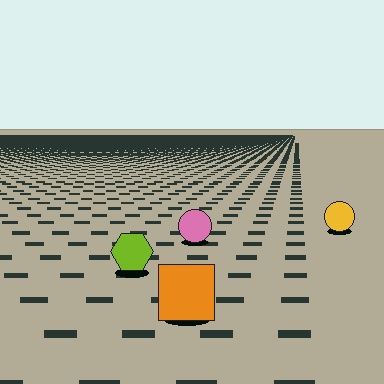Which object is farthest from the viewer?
The yellow circle is farthest from the viewer. It appears smaller and the ground texture around it is denser.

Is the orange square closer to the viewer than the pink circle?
Yes. The orange square is closer — you can tell from the texture gradient: the ground texture is coarser near it.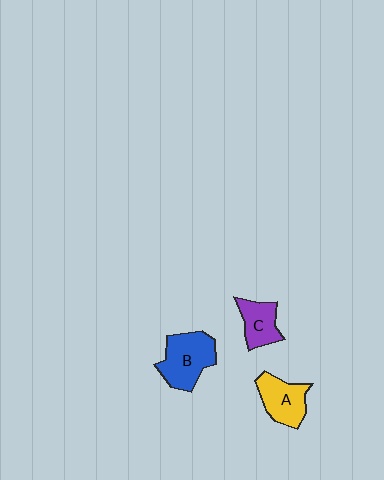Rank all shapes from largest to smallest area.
From largest to smallest: B (blue), A (yellow), C (purple).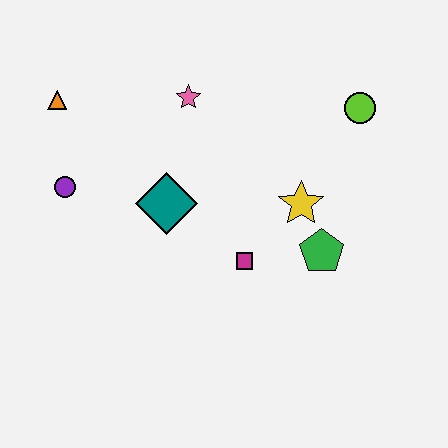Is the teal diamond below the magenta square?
No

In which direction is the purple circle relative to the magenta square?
The purple circle is to the left of the magenta square.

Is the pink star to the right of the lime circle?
No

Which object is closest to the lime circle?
The yellow star is closest to the lime circle.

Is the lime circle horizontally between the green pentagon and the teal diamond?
No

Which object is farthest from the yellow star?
The orange triangle is farthest from the yellow star.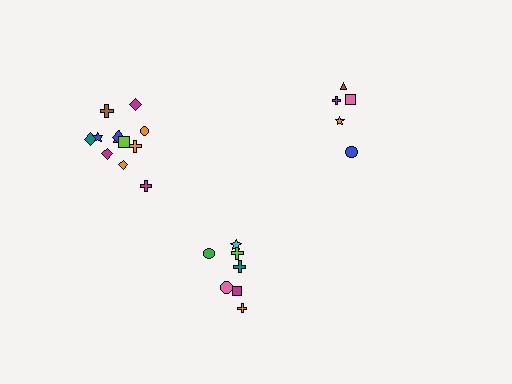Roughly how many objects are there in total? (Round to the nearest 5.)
Roughly 25 objects in total.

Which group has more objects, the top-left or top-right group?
The top-left group.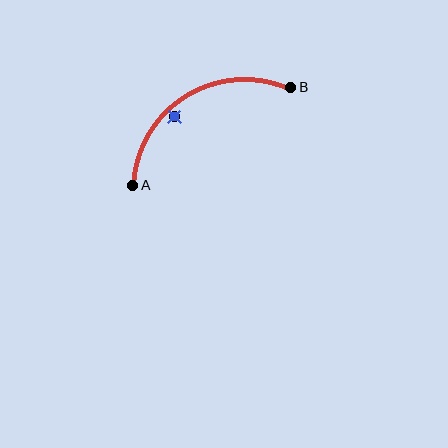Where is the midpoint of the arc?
The arc midpoint is the point on the curve farthest from the straight line joining A and B. It sits above that line.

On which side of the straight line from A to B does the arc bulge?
The arc bulges above the straight line connecting A and B.